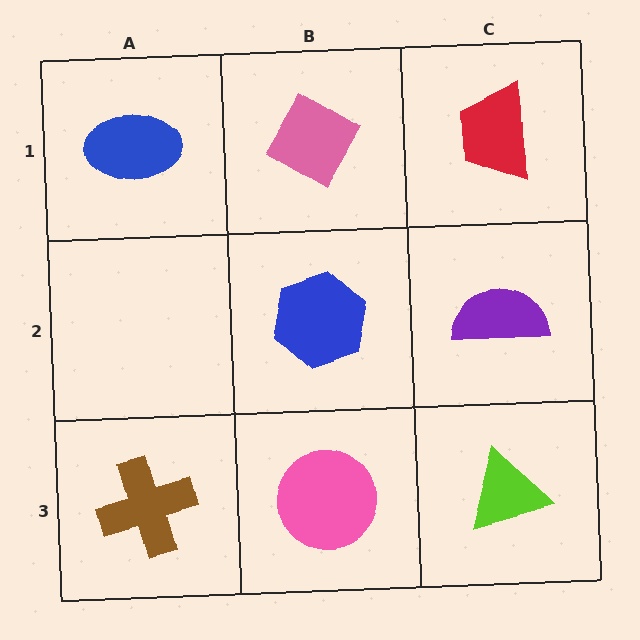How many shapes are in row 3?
3 shapes.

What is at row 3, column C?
A lime triangle.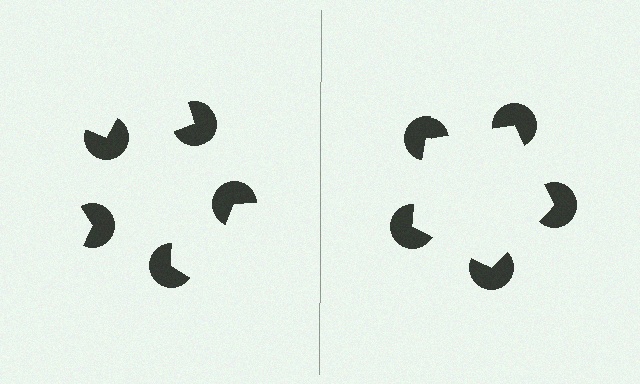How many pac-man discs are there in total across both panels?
10 — 5 on each side.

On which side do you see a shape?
An illusory pentagon appears on the right side. On the left side the wedge cuts are rotated, so no coherent shape forms.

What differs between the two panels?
The pac-man discs are positioned identically on both sides; only the wedge orientations differ. On the right they align to a pentagon; on the left they are misaligned.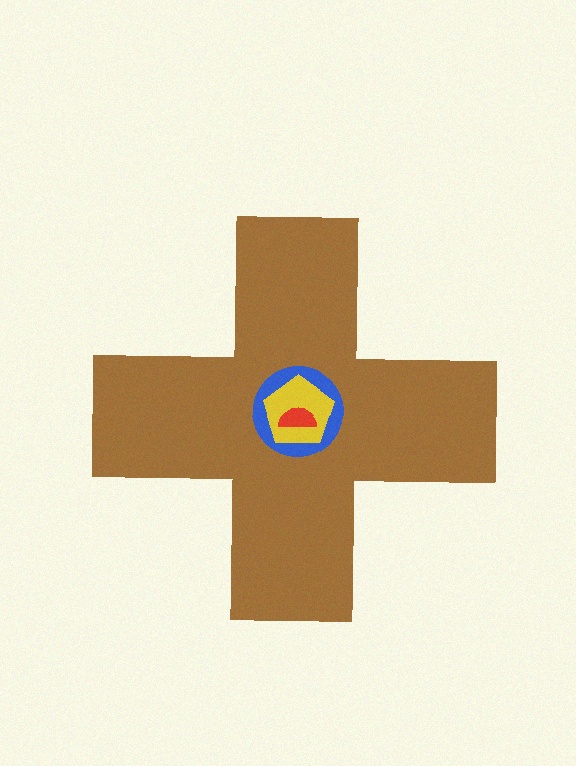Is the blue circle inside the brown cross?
Yes.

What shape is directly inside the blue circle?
The yellow pentagon.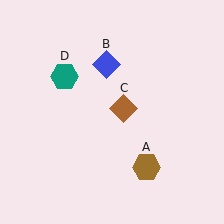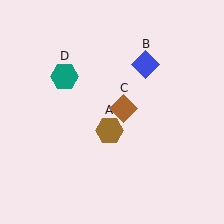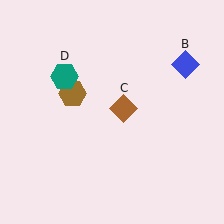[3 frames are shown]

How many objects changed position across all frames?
2 objects changed position: brown hexagon (object A), blue diamond (object B).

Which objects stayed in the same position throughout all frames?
Brown diamond (object C) and teal hexagon (object D) remained stationary.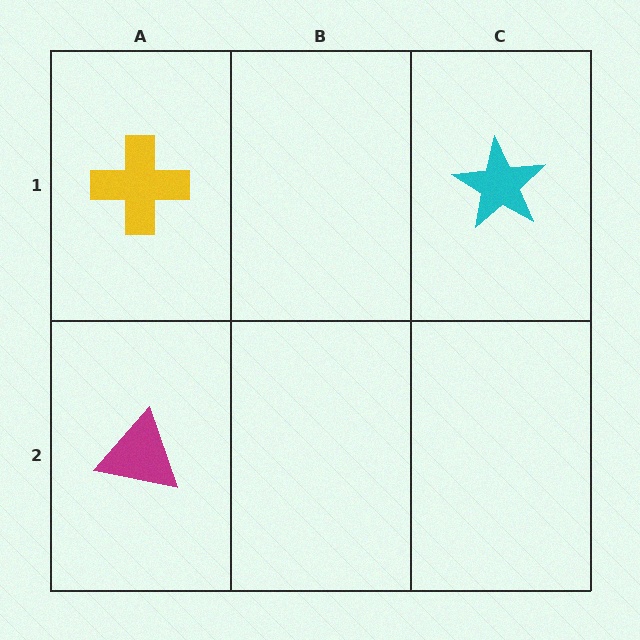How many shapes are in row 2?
1 shape.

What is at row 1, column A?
A yellow cross.